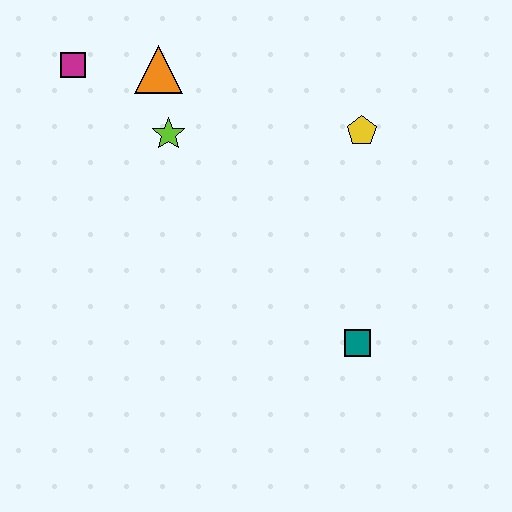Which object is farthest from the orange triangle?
The teal square is farthest from the orange triangle.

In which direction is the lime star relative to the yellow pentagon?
The lime star is to the left of the yellow pentagon.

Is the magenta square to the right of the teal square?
No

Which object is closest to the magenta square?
The orange triangle is closest to the magenta square.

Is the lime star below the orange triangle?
Yes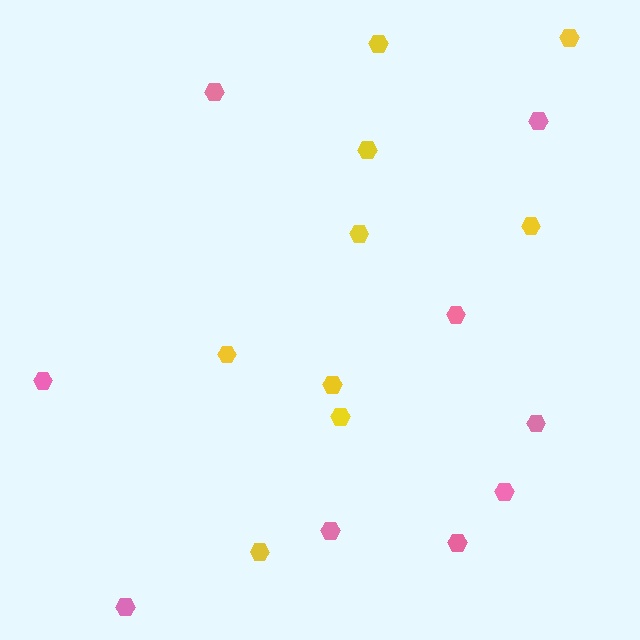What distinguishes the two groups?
There are 2 groups: one group of yellow hexagons (9) and one group of pink hexagons (9).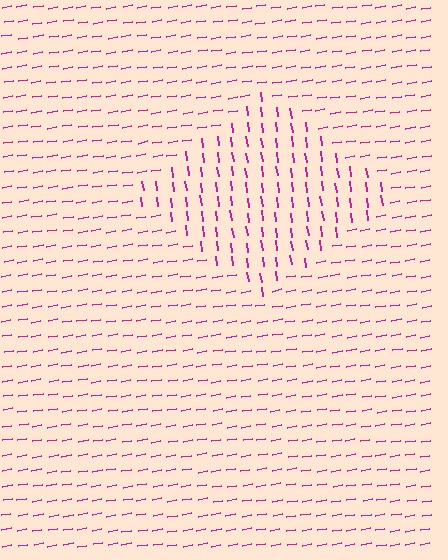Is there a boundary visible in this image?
Yes, there is a texture boundary formed by a change in line orientation.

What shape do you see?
I see a diamond.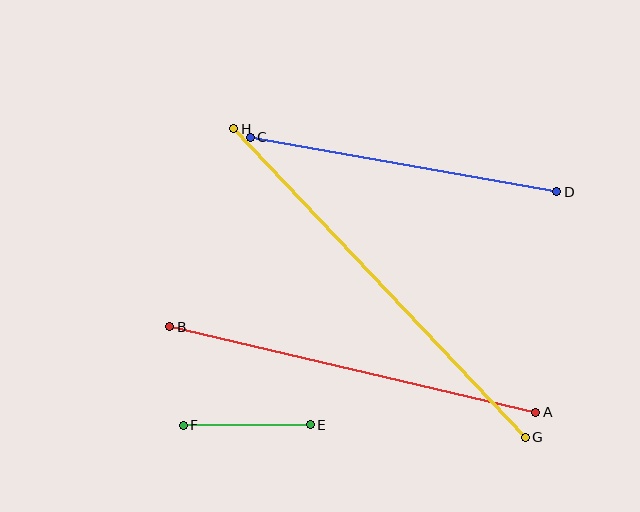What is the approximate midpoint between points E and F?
The midpoint is at approximately (247, 425) pixels.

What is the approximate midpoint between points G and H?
The midpoint is at approximately (380, 283) pixels.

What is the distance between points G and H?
The distance is approximately 425 pixels.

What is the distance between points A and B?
The distance is approximately 376 pixels.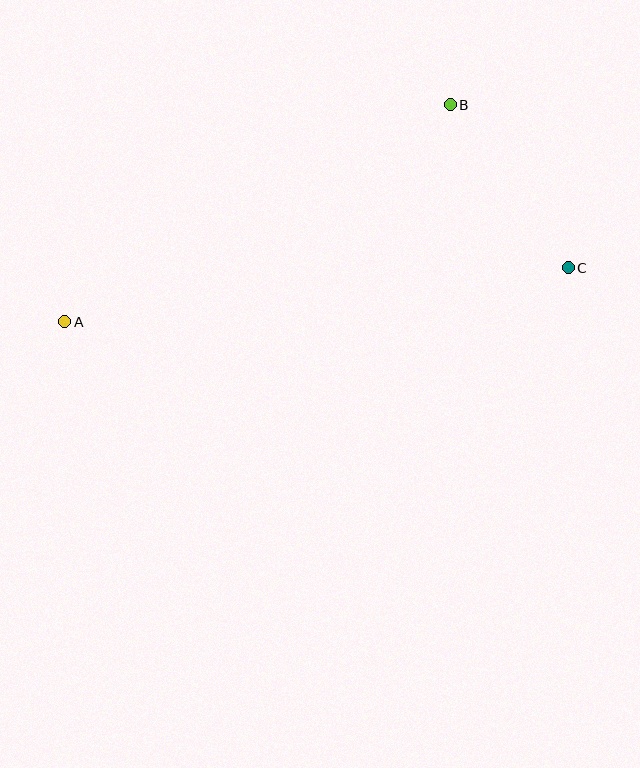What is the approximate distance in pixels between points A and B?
The distance between A and B is approximately 442 pixels.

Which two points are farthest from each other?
Points A and C are farthest from each other.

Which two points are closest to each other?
Points B and C are closest to each other.